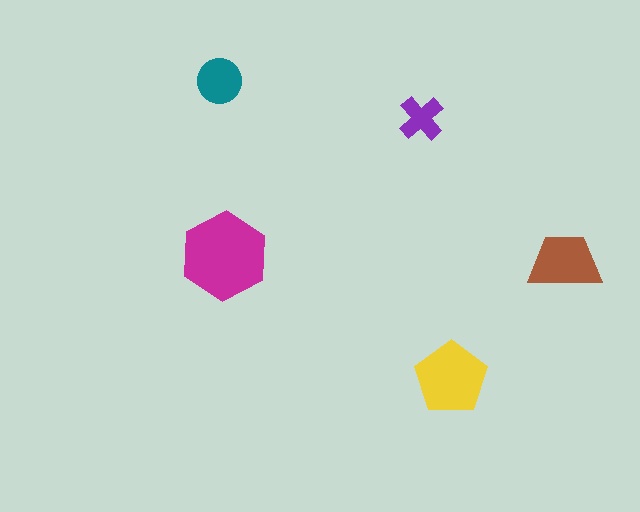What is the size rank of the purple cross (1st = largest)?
5th.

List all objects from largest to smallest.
The magenta hexagon, the yellow pentagon, the brown trapezoid, the teal circle, the purple cross.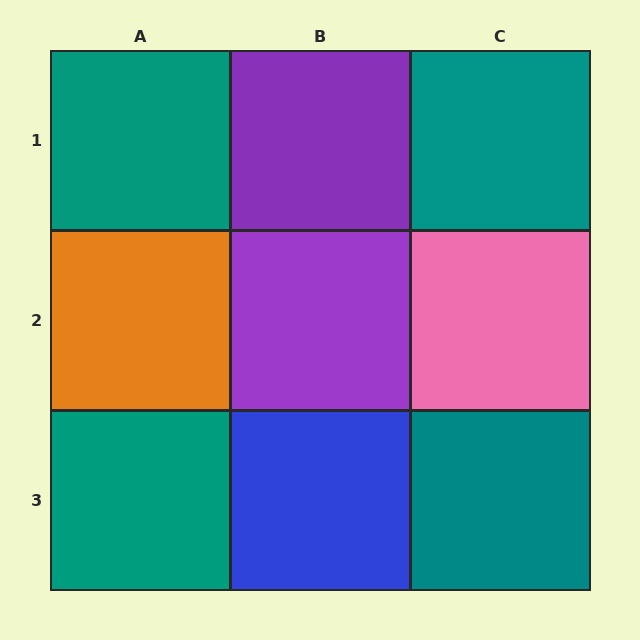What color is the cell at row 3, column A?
Teal.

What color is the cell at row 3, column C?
Teal.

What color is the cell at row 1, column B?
Purple.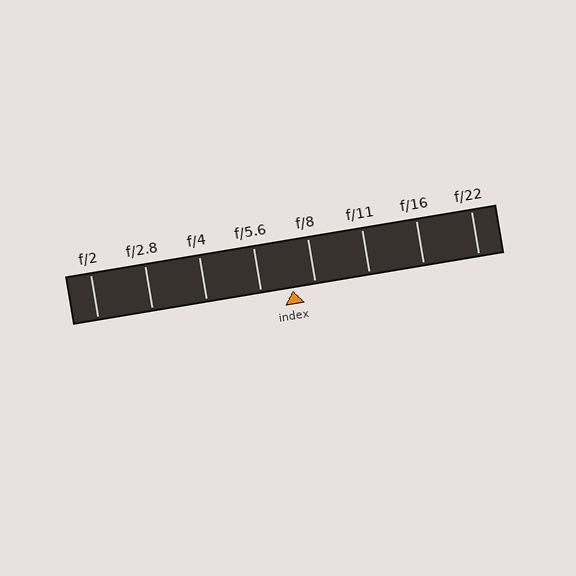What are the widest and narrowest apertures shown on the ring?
The widest aperture shown is f/2 and the narrowest is f/22.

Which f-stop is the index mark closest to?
The index mark is closest to f/8.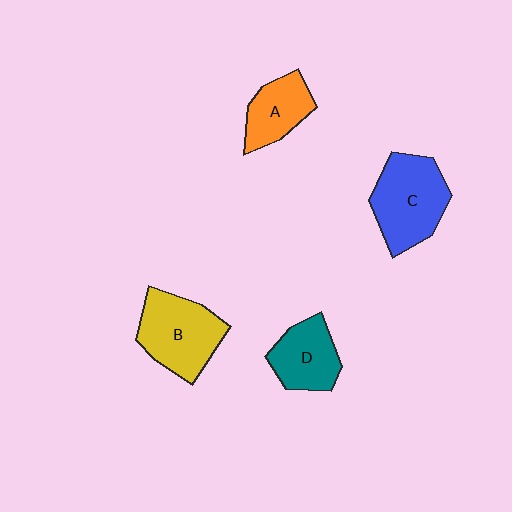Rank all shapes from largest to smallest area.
From largest to smallest: C (blue), B (yellow), D (teal), A (orange).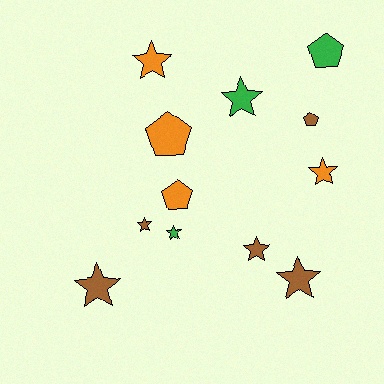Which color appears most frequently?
Brown, with 5 objects.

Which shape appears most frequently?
Star, with 8 objects.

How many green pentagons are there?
There is 1 green pentagon.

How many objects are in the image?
There are 12 objects.